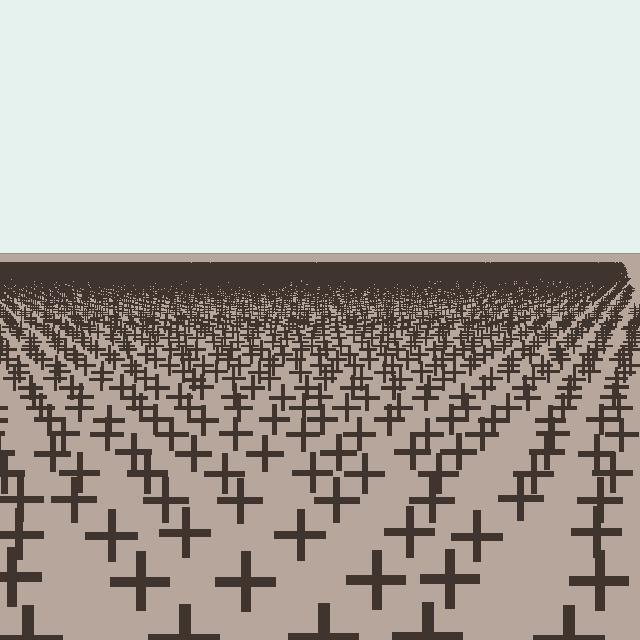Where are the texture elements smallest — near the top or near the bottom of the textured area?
Near the top.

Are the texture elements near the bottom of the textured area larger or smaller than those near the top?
Larger. Near the bottom, elements are closer to the viewer and appear at a bigger on-screen size.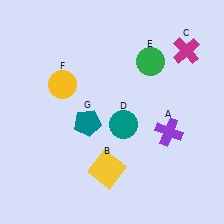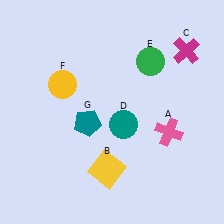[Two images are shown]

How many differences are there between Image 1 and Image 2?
There is 1 difference between the two images.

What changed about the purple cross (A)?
In Image 1, A is purple. In Image 2, it changed to pink.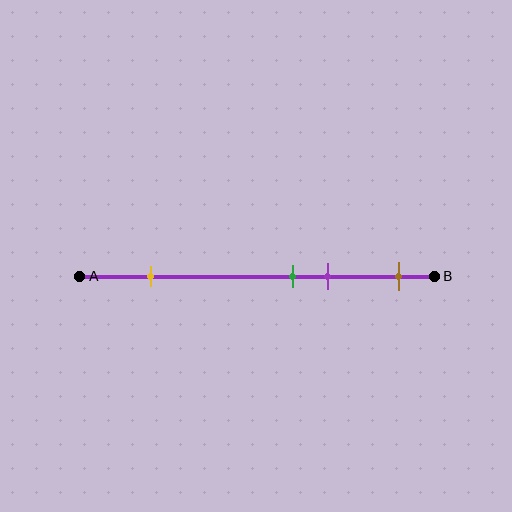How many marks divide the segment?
There are 4 marks dividing the segment.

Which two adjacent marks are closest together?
The green and purple marks are the closest adjacent pair.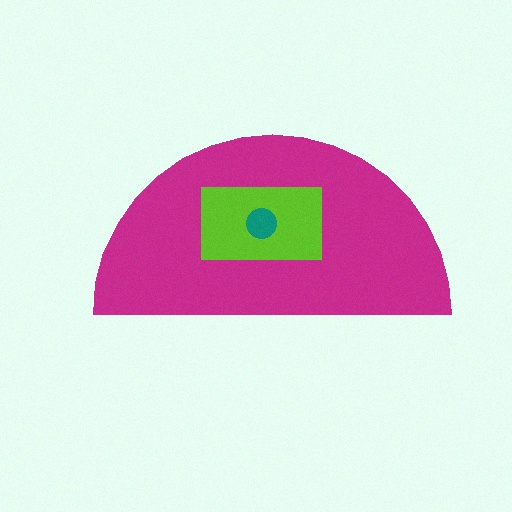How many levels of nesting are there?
3.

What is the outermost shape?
The magenta semicircle.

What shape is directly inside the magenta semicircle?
The lime rectangle.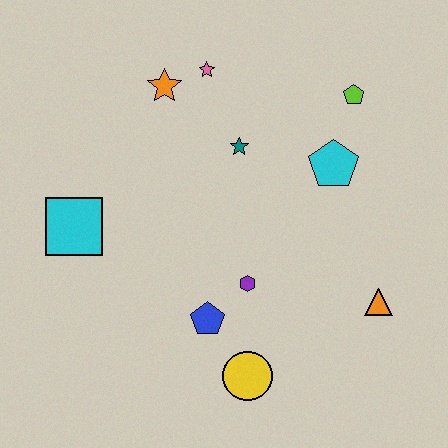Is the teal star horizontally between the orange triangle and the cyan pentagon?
No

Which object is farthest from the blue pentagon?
The lime pentagon is farthest from the blue pentagon.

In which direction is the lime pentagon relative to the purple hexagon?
The lime pentagon is above the purple hexagon.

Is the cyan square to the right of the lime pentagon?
No